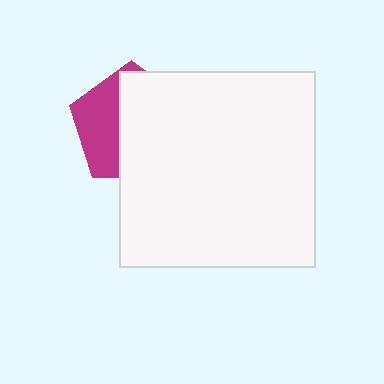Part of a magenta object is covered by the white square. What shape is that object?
It is a pentagon.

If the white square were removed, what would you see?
You would see the complete magenta pentagon.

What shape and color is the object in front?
The object in front is a white square.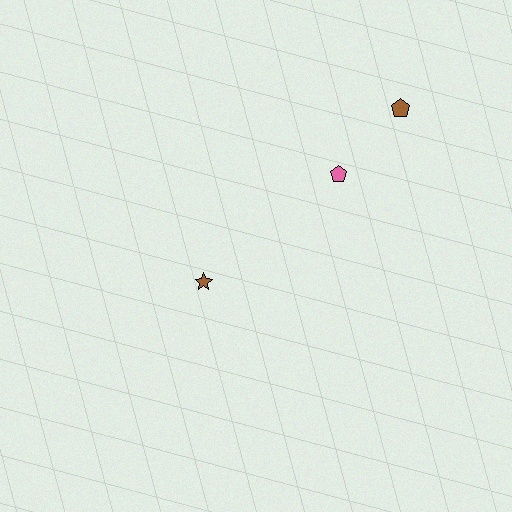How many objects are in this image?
There are 3 objects.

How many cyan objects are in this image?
There are no cyan objects.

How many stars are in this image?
There is 1 star.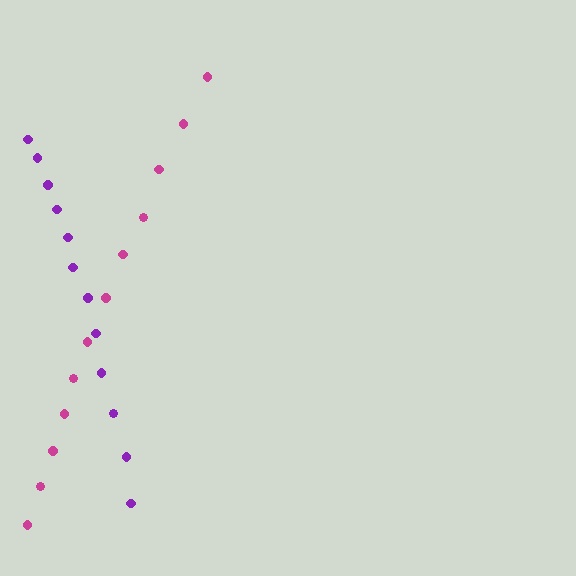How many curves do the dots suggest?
There are 2 distinct paths.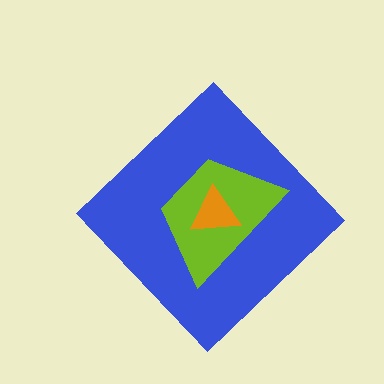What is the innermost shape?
The orange triangle.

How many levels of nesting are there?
3.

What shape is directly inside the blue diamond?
The lime trapezoid.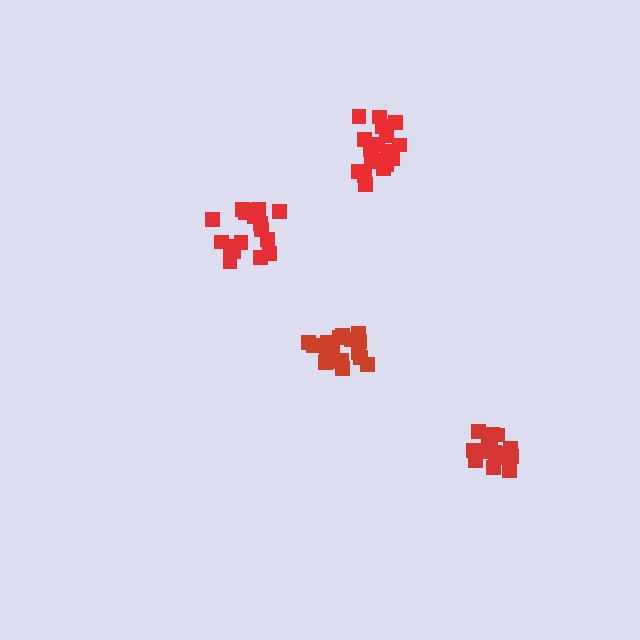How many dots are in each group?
Group 1: 19 dots, Group 2: 17 dots, Group 3: 17 dots, Group 4: 19 dots (72 total).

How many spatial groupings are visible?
There are 4 spatial groupings.